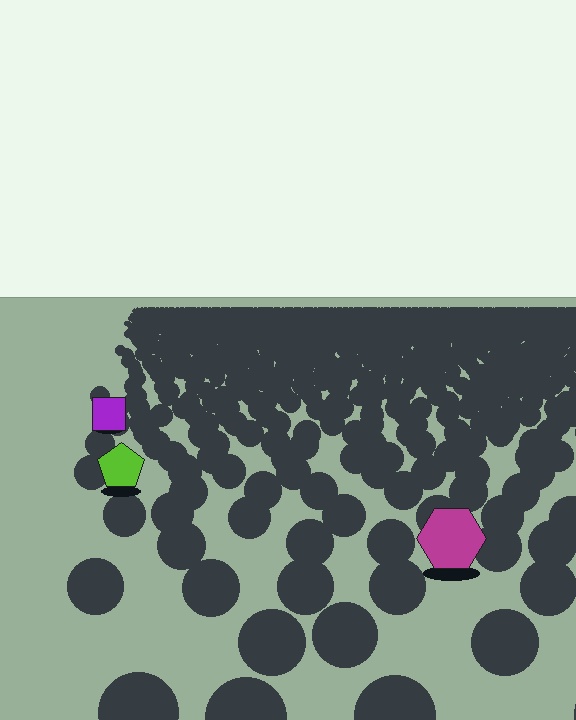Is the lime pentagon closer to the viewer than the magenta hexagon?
No. The magenta hexagon is closer — you can tell from the texture gradient: the ground texture is coarser near it.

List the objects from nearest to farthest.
From nearest to farthest: the magenta hexagon, the lime pentagon, the purple square.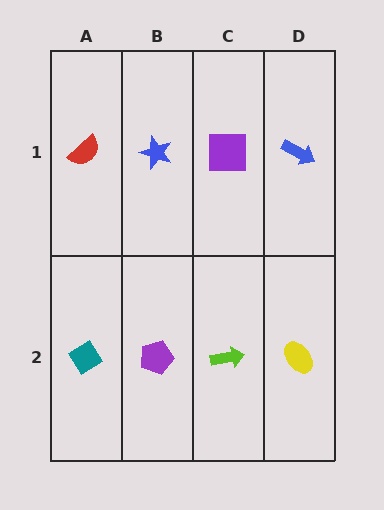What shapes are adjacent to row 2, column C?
A purple square (row 1, column C), a purple pentagon (row 2, column B), a yellow ellipse (row 2, column D).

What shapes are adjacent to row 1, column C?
A lime arrow (row 2, column C), a blue star (row 1, column B), a blue arrow (row 1, column D).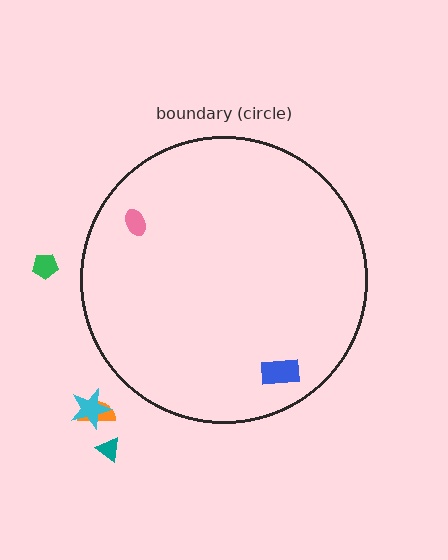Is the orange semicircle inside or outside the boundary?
Outside.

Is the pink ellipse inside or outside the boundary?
Inside.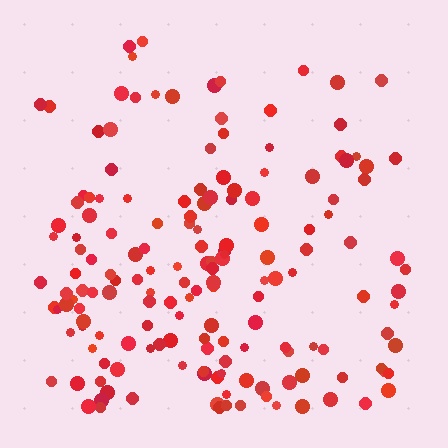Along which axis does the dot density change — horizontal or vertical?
Vertical.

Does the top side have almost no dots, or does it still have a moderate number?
Still a moderate number, just noticeably fewer than the bottom.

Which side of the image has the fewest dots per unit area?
The top.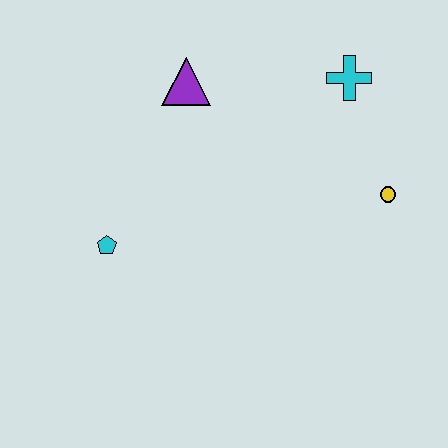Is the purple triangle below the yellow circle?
No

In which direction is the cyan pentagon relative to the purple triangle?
The cyan pentagon is below the purple triangle.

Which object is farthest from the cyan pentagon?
The cyan cross is farthest from the cyan pentagon.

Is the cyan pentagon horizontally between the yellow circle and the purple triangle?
No